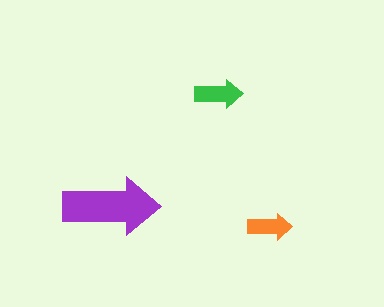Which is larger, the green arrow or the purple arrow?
The purple one.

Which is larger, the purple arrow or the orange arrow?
The purple one.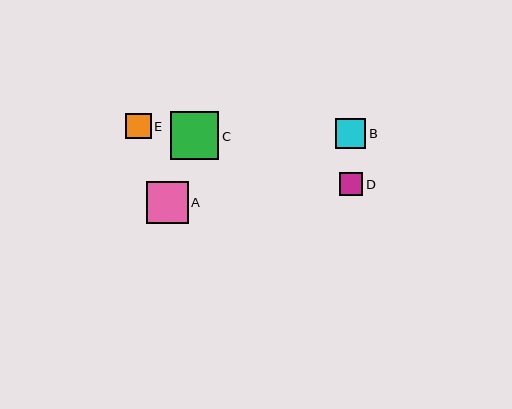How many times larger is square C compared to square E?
Square C is approximately 1.9 times the size of square E.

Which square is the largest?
Square C is the largest with a size of approximately 48 pixels.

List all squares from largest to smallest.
From largest to smallest: C, A, B, E, D.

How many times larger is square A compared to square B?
Square A is approximately 1.4 times the size of square B.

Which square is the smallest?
Square D is the smallest with a size of approximately 23 pixels.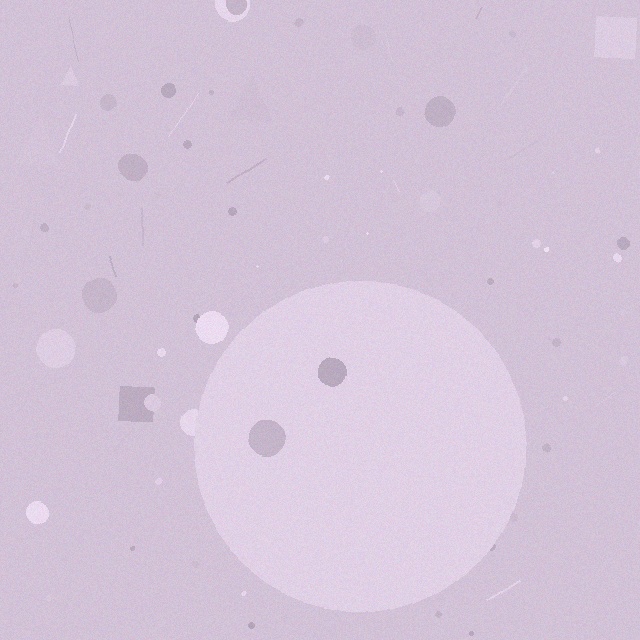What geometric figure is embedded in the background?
A circle is embedded in the background.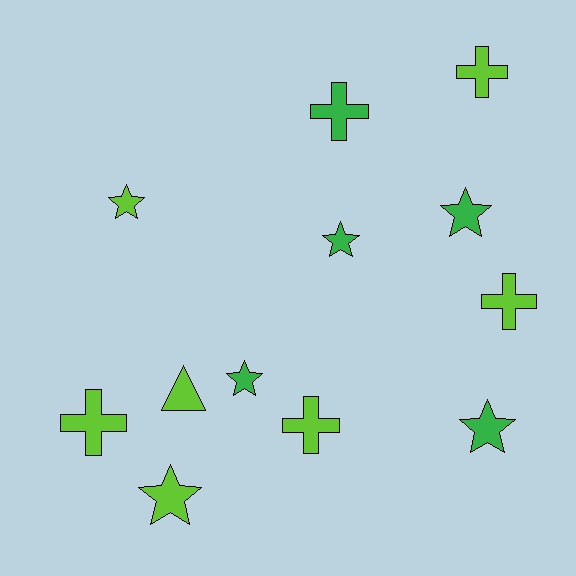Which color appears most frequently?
Lime, with 7 objects.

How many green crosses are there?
There is 1 green cross.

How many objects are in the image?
There are 12 objects.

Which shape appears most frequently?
Star, with 6 objects.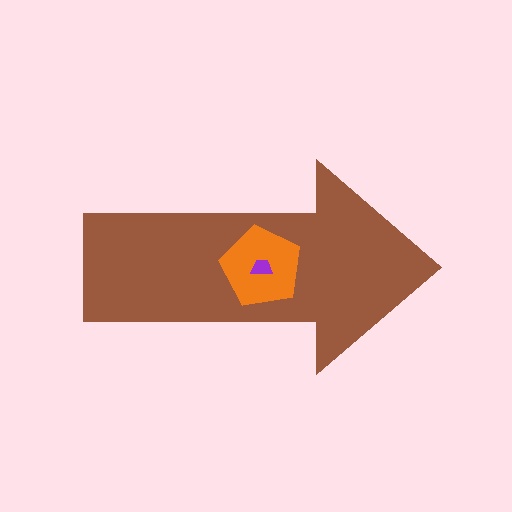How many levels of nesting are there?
3.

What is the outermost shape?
The brown arrow.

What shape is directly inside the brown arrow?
The orange pentagon.